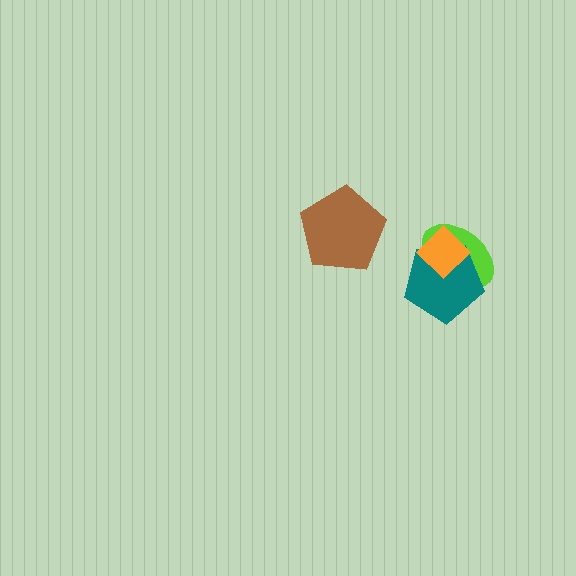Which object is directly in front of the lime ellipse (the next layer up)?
The teal pentagon is directly in front of the lime ellipse.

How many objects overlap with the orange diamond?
2 objects overlap with the orange diamond.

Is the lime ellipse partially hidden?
Yes, it is partially covered by another shape.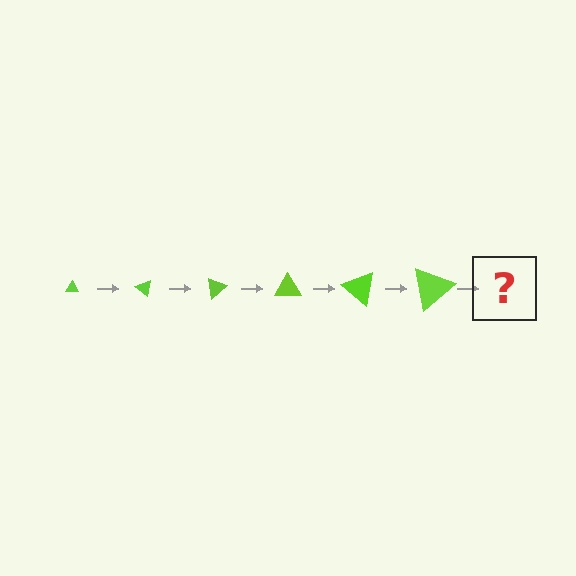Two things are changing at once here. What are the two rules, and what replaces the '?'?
The two rules are that the triangle grows larger each step and it rotates 40 degrees each step. The '?' should be a triangle, larger than the previous one and rotated 240 degrees from the start.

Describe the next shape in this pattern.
It should be a triangle, larger than the previous one and rotated 240 degrees from the start.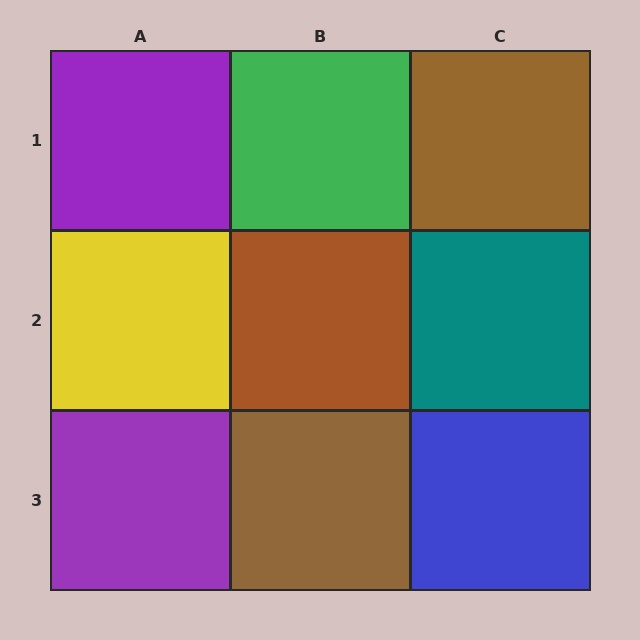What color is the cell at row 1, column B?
Green.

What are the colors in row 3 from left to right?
Purple, brown, blue.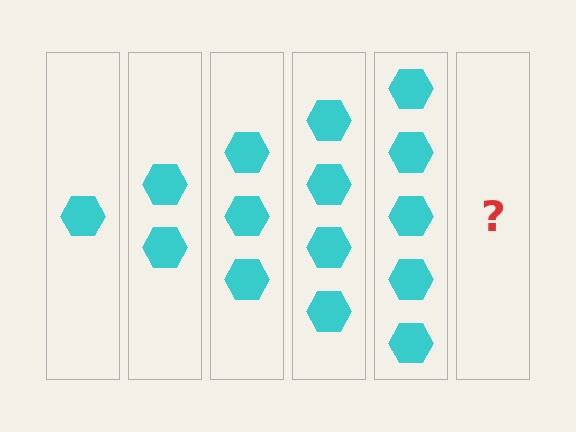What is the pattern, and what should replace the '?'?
The pattern is that each step adds one more hexagon. The '?' should be 6 hexagons.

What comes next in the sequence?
The next element should be 6 hexagons.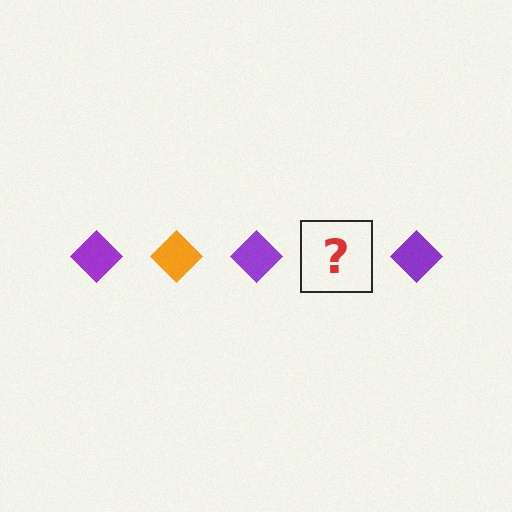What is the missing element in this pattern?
The missing element is an orange diamond.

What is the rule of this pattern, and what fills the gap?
The rule is that the pattern cycles through purple, orange diamonds. The gap should be filled with an orange diamond.